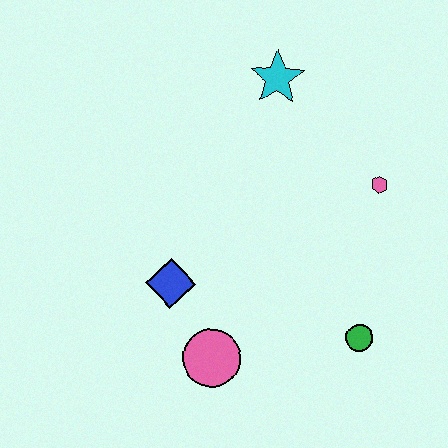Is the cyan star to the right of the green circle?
No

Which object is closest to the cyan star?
The pink hexagon is closest to the cyan star.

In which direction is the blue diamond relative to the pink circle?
The blue diamond is above the pink circle.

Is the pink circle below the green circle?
Yes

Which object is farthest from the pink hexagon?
The pink circle is farthest from the pink hexagon.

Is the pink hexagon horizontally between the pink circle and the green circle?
No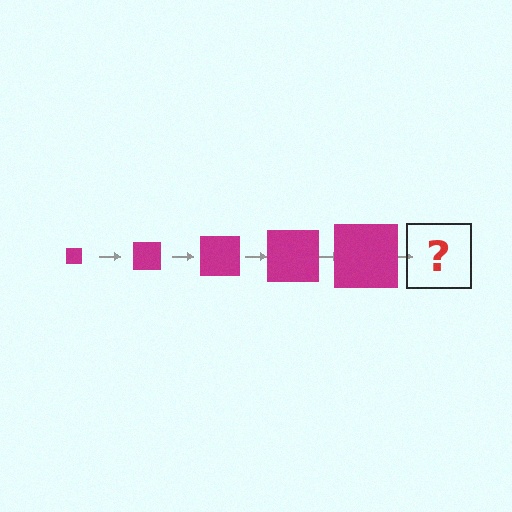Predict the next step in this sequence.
The next step is a magenta square, larger than the previous one.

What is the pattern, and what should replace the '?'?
The pattern is that the square gets progressively larger each step. The '?' should be a magenta square, larger than the previous one.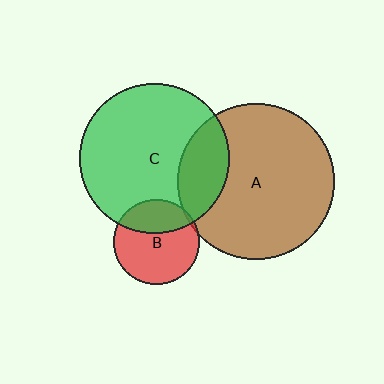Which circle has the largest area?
Circle A (brown).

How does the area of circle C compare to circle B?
Approximately 3.1 times.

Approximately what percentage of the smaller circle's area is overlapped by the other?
Approximately 30%.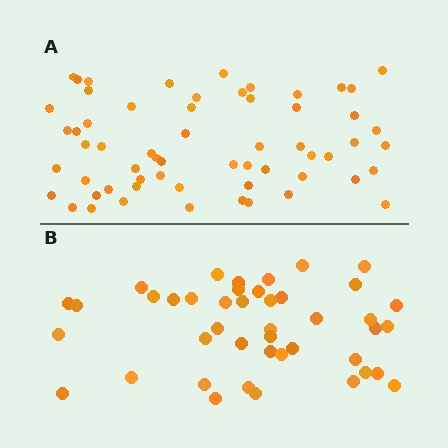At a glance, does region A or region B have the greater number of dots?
Region A (the top region) has more dots.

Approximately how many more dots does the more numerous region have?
Region A has approximately 15 more dots than region B.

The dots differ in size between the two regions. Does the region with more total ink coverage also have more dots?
No. Region B has more total ink coverage because its dots are larger, but region A actually contains more individual dots. Total area can be misleading — the number of items is what matters here.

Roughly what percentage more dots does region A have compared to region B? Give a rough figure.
About 40% more.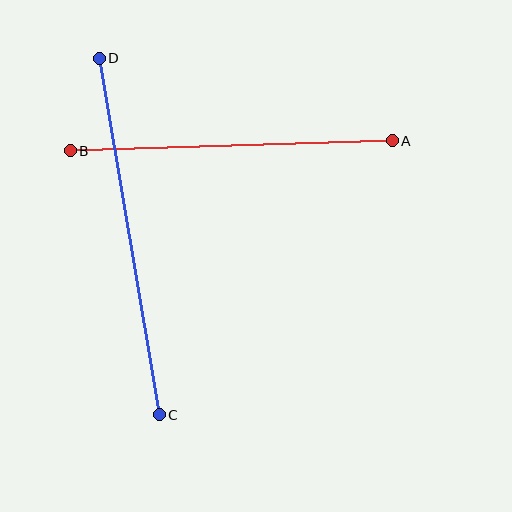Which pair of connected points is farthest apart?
Points C and D are farthest apart.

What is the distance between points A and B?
The distance is approximately 322 pixels.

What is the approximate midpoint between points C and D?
The midpoint is at approximately (129, 236) pixels.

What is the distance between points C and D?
The distance is approximately 362 pixels.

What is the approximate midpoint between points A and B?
The midpoint is at approximately (231, 146) pixels.